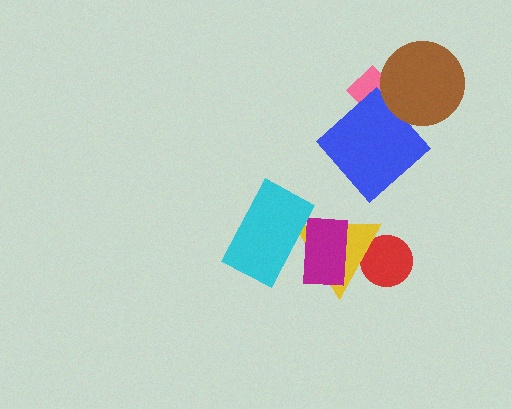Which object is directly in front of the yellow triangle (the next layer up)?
The magenta rectangle is directly in front of the yellow triangle.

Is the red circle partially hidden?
Yes, it is partially covered by another shape.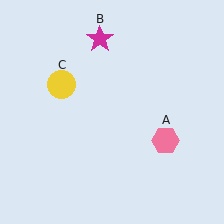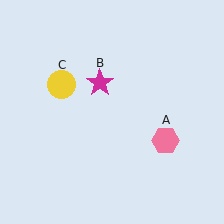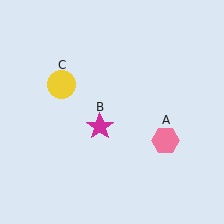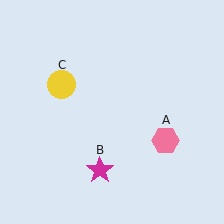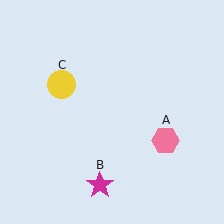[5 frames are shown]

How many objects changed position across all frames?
1 object changed position: magenta star (object B).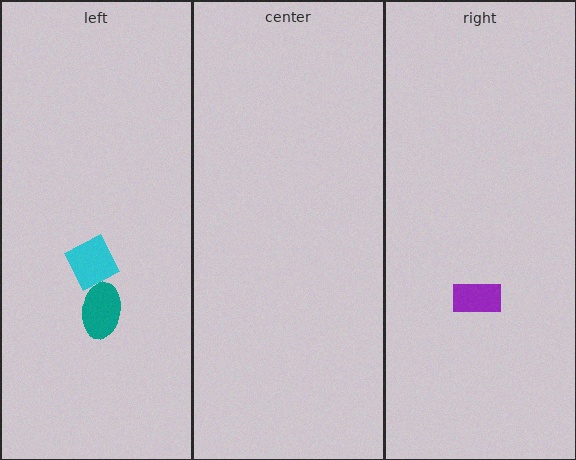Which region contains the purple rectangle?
The right region.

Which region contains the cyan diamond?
The left region.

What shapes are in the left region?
The teal ellipse, the cyan diamond.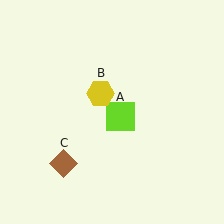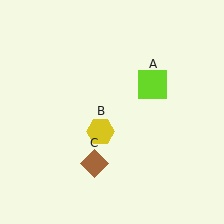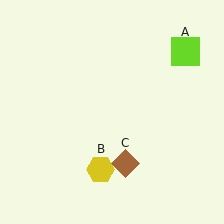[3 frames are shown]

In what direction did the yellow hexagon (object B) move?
The yellow hexagon (object B) moved down.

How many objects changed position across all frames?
3 objects changed position: lime square (object A), yellow hexagon (object B), brown diamond (object C).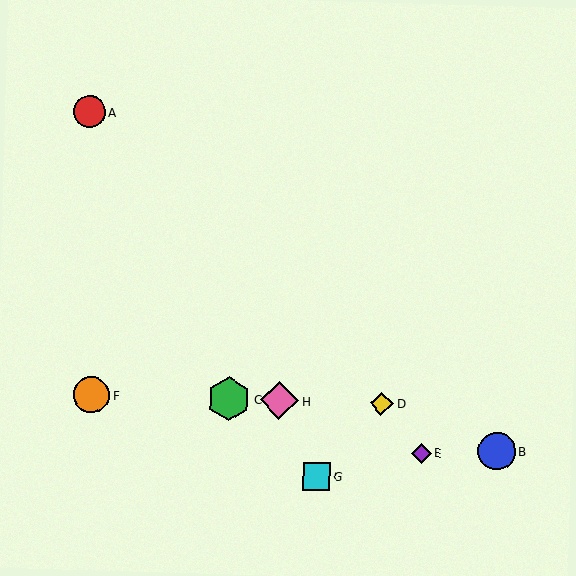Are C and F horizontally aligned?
Yes, both are at y≈399.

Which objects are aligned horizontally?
Objects C, D, F, H are aligned horizontally.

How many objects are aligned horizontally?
4 objects (C, D, F, H) are aligned horizontally.